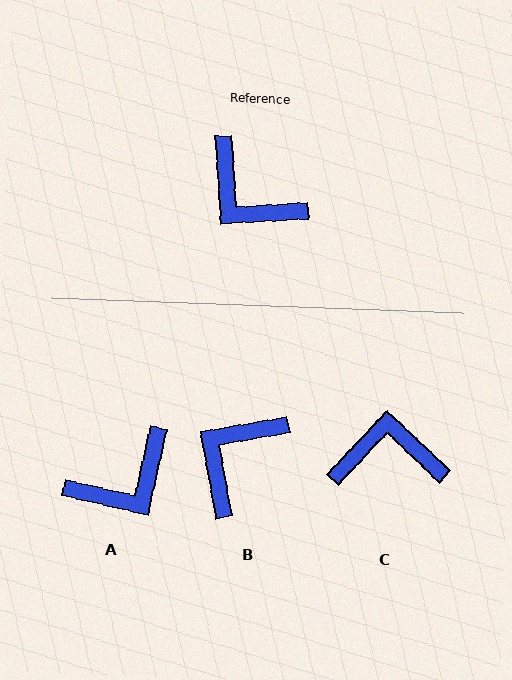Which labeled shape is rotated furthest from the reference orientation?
C, about 137 degrees away.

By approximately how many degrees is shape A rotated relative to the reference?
Approximately 74 degrees counter-clockwise.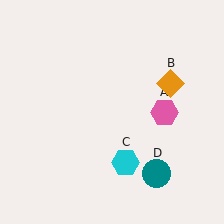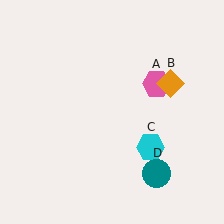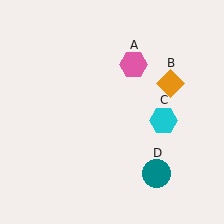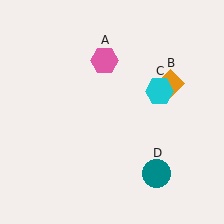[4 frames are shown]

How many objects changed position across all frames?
2 objects changed position: pink hexagon (object A), cyan hexagon (object C).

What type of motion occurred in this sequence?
The pink hexagon (object A), cyan hexagon (object C) rotated counterclockwise around the center of the scene.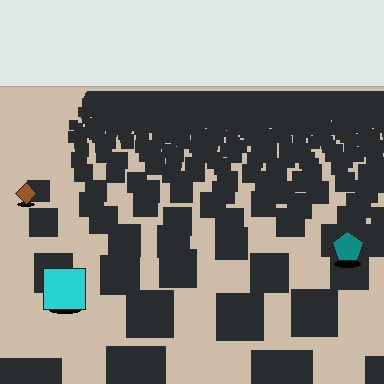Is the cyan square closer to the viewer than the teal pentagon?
Yes. The cyan square is closer — you can tell from the texture gradient: the ground texture is coarser near it.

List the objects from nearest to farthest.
From nearest to farthest: the cyan square, the teal pentagon, the brown diamond.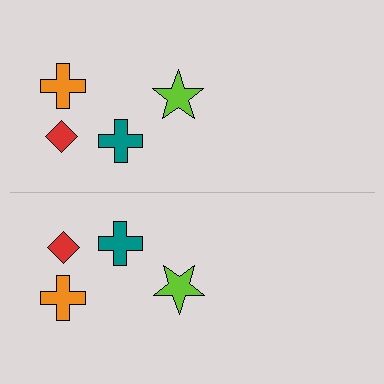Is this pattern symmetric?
Yes, this pattern has bilateral (reflection) symmetry.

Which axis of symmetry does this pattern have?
The pattern has a horizontal axis of symmetry running through the center of the image.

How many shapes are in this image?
There are 8 shapes in this image.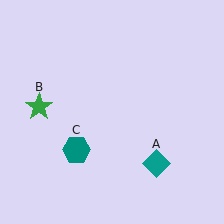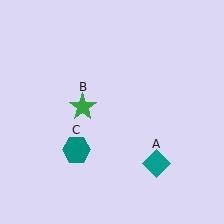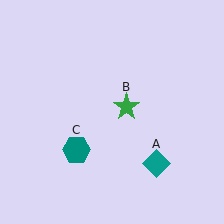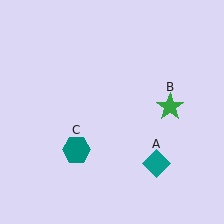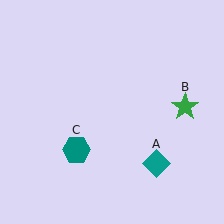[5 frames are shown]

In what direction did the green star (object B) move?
The green star (object B) moved right.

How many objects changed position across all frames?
1 object changed position: green star (object B).